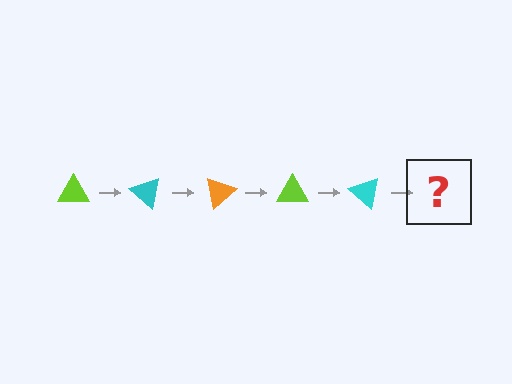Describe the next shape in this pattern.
It should be an orange triangle, rotated 200 degrees from the start.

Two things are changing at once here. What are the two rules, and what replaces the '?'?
The two rules are that it rotates 40 degrees each step and the color cycles through lime, cyan, and orange. The '?' should be an orange triangle, rotated 200 degrees from the start.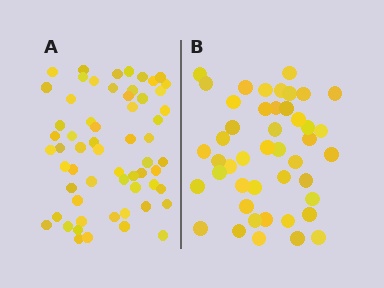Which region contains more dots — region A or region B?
Region A (the left region) has more dots.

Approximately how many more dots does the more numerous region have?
Region A has approximately 15 more dots than region B.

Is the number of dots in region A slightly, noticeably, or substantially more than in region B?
Region A has noticeably more, but not dramatically so. The ratio is roughly 1.3 to 1.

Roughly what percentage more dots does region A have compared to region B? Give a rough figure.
About 35% more.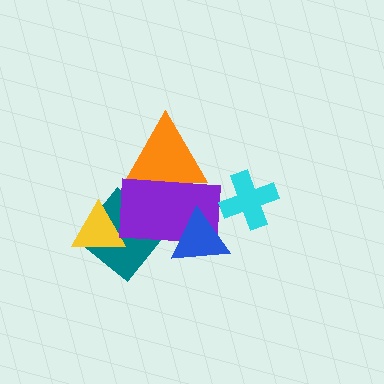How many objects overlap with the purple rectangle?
3 objects overlap with the purple rectangle.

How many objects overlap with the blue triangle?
1 object overlaps with the blue triangle.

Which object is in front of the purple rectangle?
The blue triangle is in front of the purple rectangle.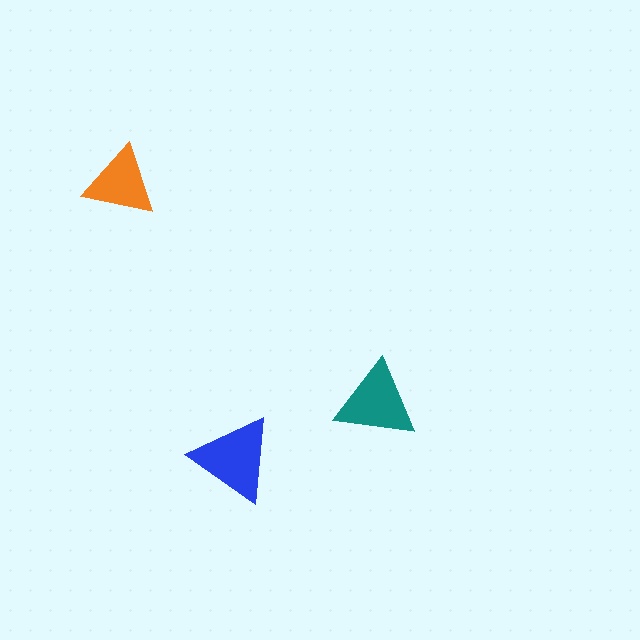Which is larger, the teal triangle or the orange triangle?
The teal one.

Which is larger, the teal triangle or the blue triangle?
The blue one.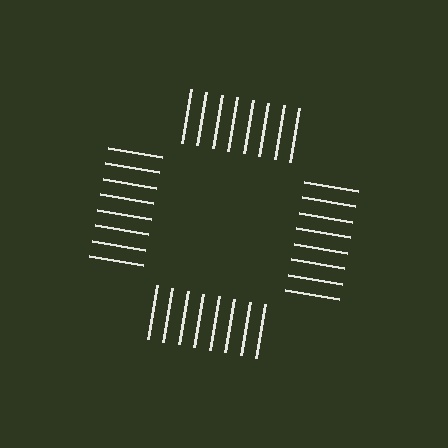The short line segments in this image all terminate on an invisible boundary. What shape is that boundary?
An illusory square — the line segments terminate on its edges but no continuous stroke is drawn.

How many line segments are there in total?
32 — 8 along each of the 4 edges.